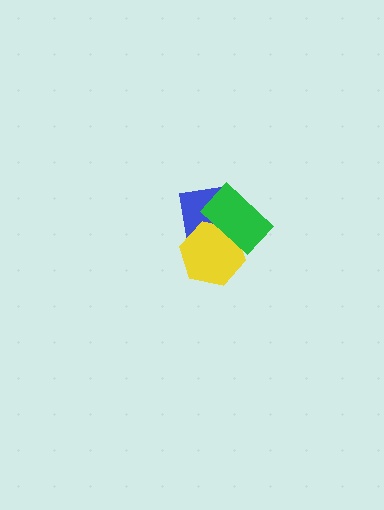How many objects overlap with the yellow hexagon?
2 objects overlap with the yellow hexagon.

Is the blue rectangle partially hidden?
Yes, it is partially covered by another shape.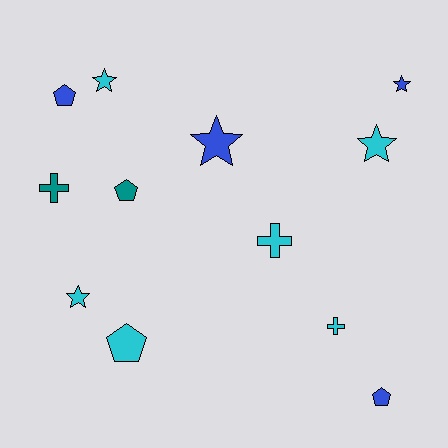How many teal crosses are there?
There is 1 teal cross.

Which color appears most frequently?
Cyan, with 6 objects.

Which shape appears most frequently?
Star, with 5 objects.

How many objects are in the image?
There are 12 objects.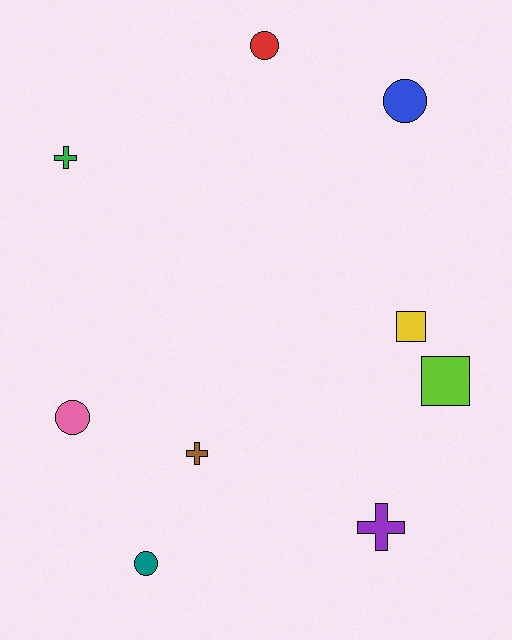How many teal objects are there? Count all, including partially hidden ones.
There is 1 teal object.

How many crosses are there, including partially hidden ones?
There are 3 crosses.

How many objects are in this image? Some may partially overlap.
There are 9 objects.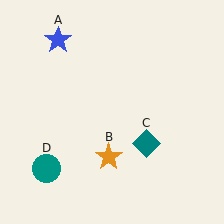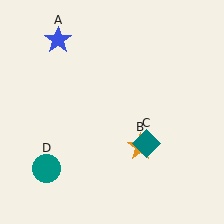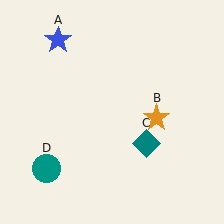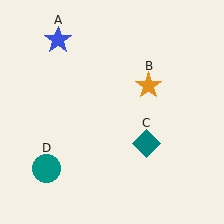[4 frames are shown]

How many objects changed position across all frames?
1 object changed position: orange star (object B).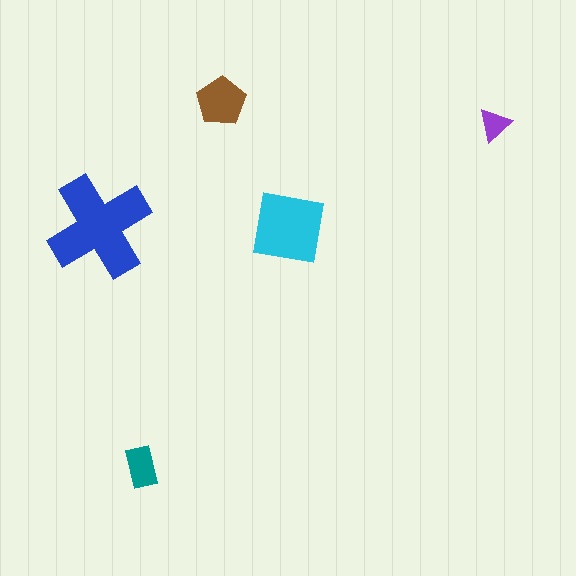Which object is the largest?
The blue cross.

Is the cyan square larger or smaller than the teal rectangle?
Larger.